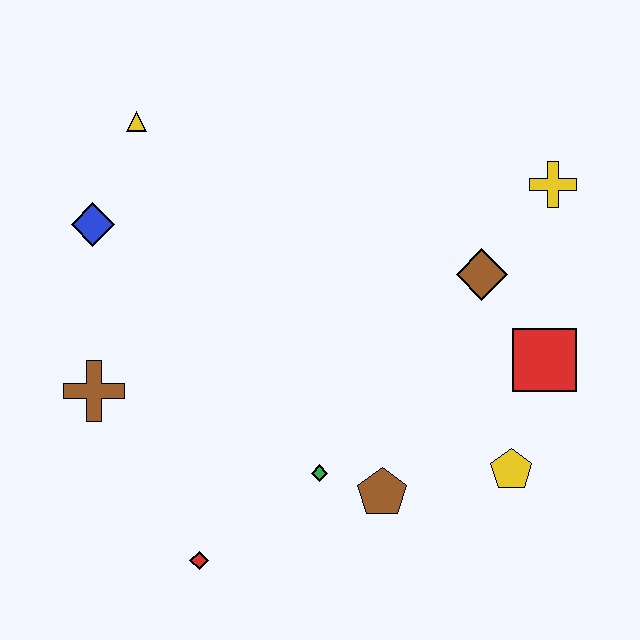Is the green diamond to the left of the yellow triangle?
No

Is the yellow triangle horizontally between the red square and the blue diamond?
Yes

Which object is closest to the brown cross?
The blue diamond is closest to the brown cross.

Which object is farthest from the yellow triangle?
The yellow pentagon is farthest from the yellow triangle.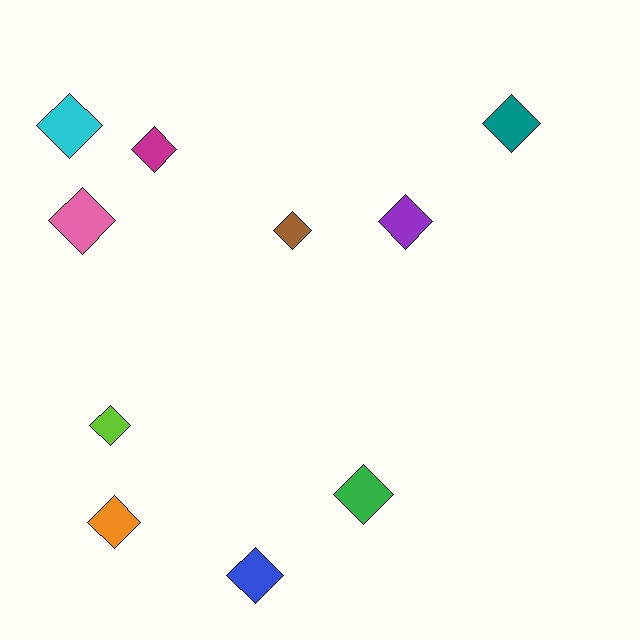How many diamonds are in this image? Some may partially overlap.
There are 10 diamonds.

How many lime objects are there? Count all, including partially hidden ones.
There is 1 lime object.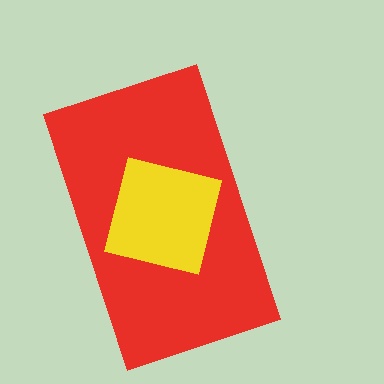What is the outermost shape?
The red rectangle.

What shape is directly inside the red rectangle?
The yellow square.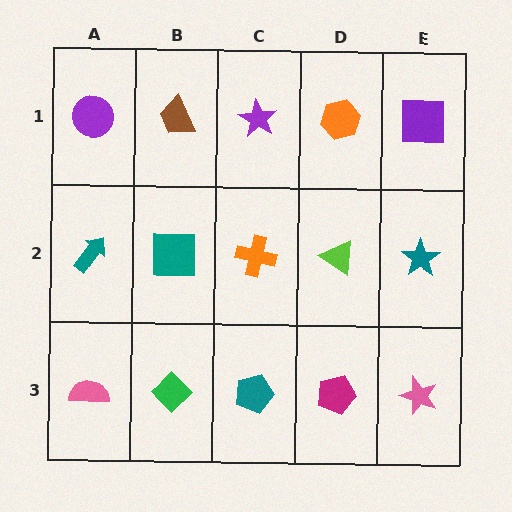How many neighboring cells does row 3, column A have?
2.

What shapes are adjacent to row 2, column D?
An orange hexagon (row 1, column D), a magenta pentagon (row 3, column D), an orange cross (row 2, column C), a teal star (row 2, column E).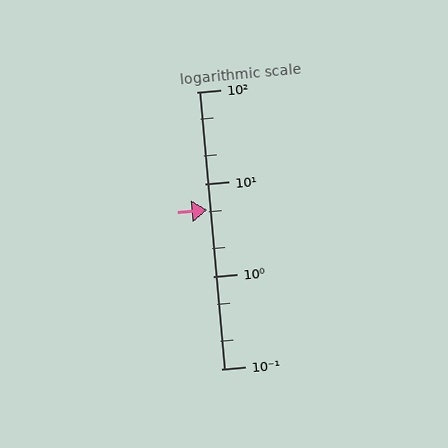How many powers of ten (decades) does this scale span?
The scale spans 3 decades, from 0.1 to 100.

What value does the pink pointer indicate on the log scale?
The pointer indicates approximately 5.2.